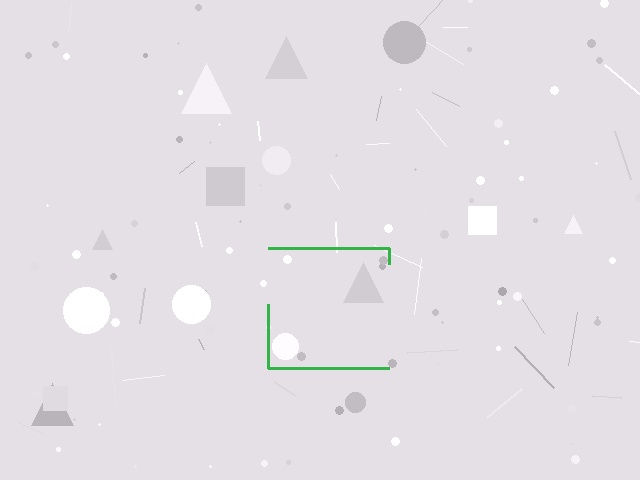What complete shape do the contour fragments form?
The contour fragments form a square.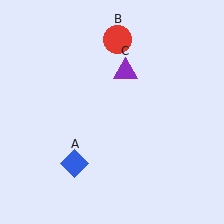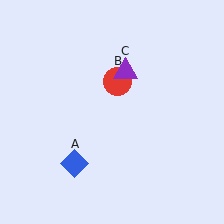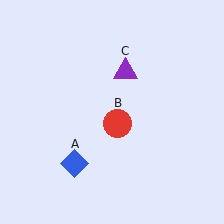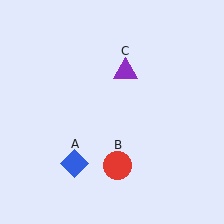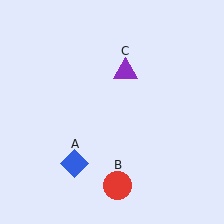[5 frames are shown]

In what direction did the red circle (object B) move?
The red circle (object B) moved down.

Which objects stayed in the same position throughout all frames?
Blue diamond (object A) and purple triangle (object C) remained stationary.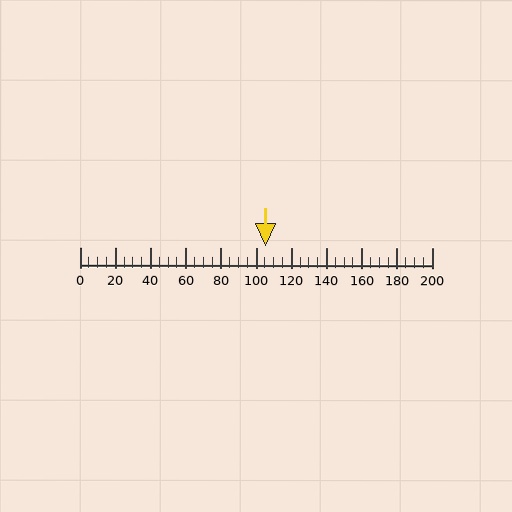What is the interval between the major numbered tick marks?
The major tick marks are spaced 20 units apart.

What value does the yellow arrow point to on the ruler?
The yellow arrow points to approximately 105.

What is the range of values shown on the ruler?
The ruler shows values from 0 to 200.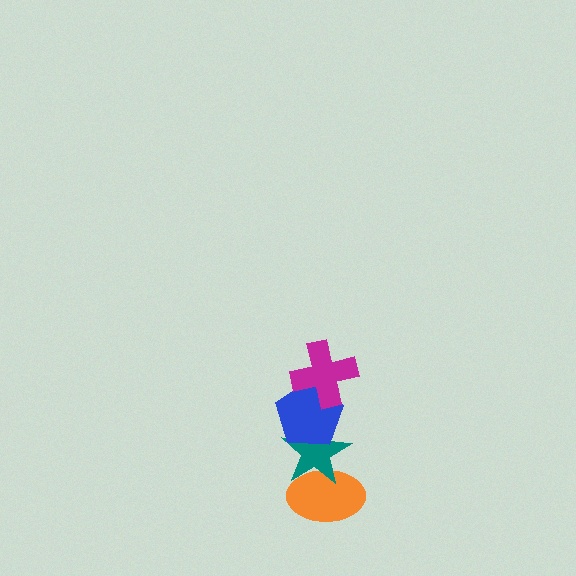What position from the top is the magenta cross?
The magenta cross is 1st from the top.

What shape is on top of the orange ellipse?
The teal star is on top of the orange ellipse.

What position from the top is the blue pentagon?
The blue pentagon is 2nd from the top.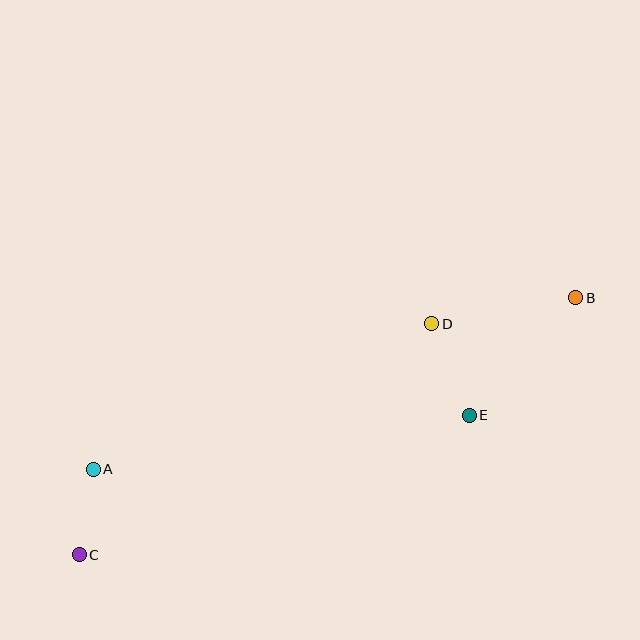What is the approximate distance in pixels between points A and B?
The distance between A and B is approximately 512 pixels.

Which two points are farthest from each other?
Points B and C are farthest from each other.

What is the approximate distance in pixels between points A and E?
The distance between A and E is approximately 380 pixels.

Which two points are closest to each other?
Points A and C are closest to each other.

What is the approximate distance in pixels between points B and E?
The distance between B and E is approximately 158 pixels.